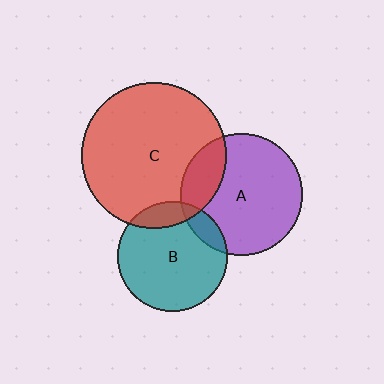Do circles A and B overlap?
Yes.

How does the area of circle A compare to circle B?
Approximately 1.2 times.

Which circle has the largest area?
Circle C (red).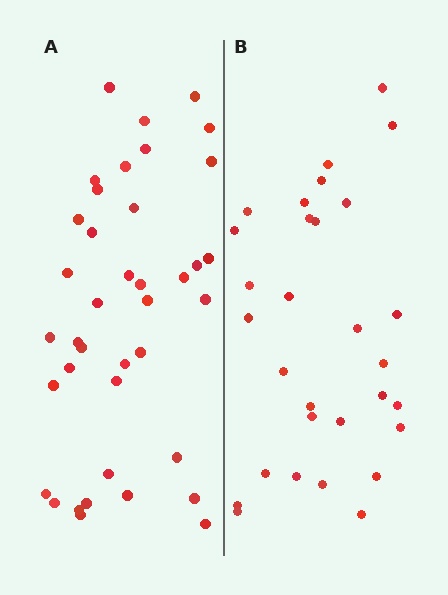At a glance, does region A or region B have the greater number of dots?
Region A (the left region) has more dots.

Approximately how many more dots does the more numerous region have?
Region A has roughly 8 or so more dots than region B.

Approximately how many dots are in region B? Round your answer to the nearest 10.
About 30 dots.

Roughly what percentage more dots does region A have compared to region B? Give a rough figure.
About 30% more.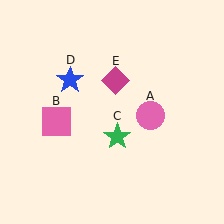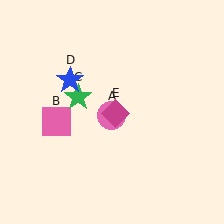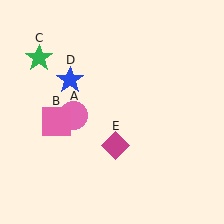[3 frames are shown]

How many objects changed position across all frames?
3 objects changed position: pink circle (object A), green star (object C), magenta diamond (object E).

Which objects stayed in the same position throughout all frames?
Pink square (object B) and blue star (object D) remained stationary.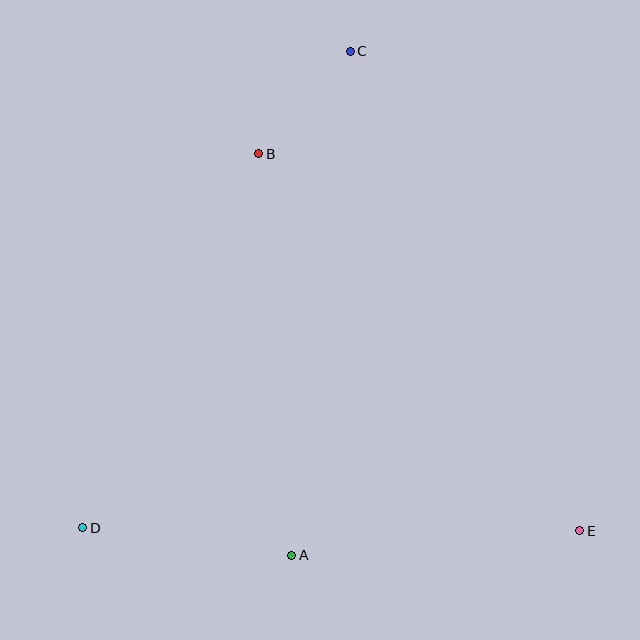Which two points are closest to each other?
Points B and C are closest to each other.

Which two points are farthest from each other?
Points C and D are farthest from each other.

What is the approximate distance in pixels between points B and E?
The distance between B and E is approximately 495 pixels.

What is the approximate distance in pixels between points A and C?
The distance between A and C is approximately 507 pixels.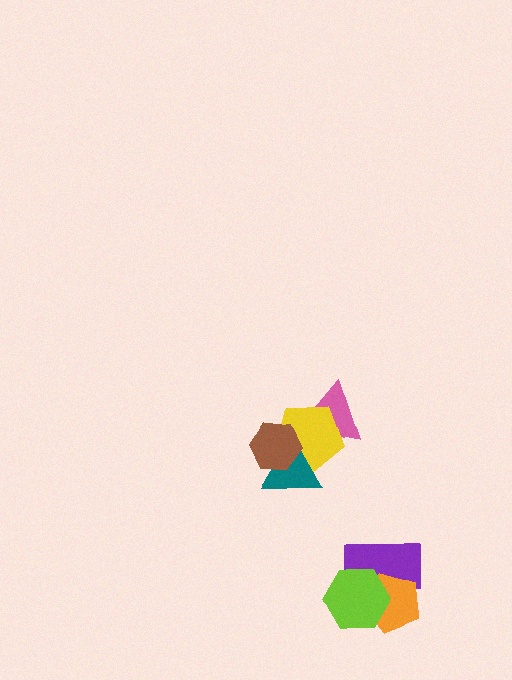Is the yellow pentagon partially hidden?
Yes, it is partially covered by another shape.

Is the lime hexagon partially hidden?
No, no other shape covers it.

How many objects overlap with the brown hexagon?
2 objects overlap with the brown hexagon.